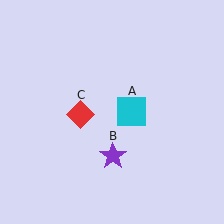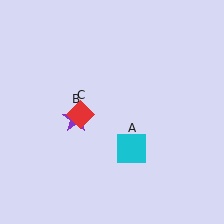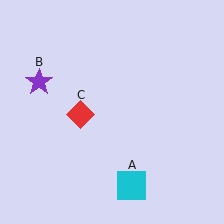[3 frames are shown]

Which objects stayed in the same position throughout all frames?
Red diamond (object C) remained stationary.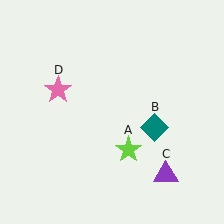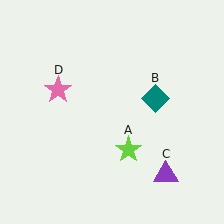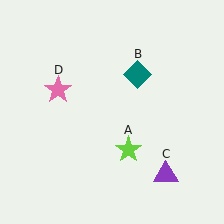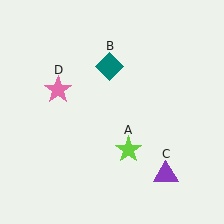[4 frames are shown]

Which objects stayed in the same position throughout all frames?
Lime star (object A) and purple triangle (object C) and pink star (object D) remained stationary.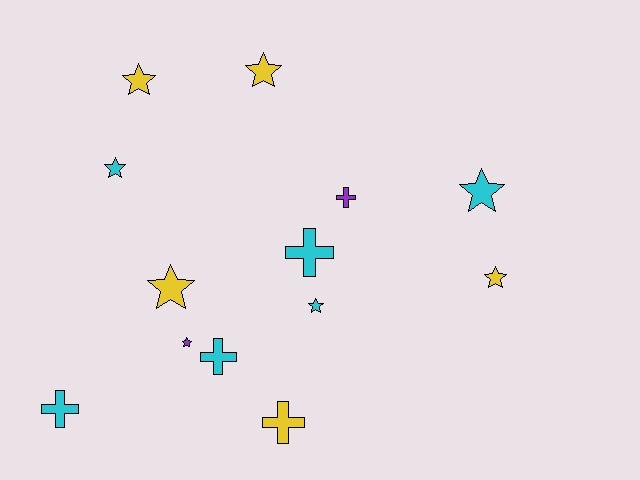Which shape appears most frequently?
Star, with 8 objects.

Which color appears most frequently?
Cyan, with 6 objects.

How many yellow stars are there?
There are 4 yellow stars.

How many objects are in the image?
There are 13 objects.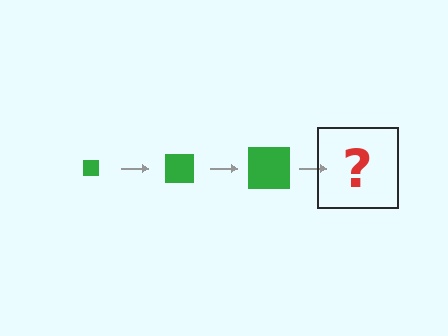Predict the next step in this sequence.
The next step is a green square, larger than the previous one.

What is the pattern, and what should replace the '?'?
The pattern is that the square gets progressively larger each step. The '?' should be a green square, larger than the previous one.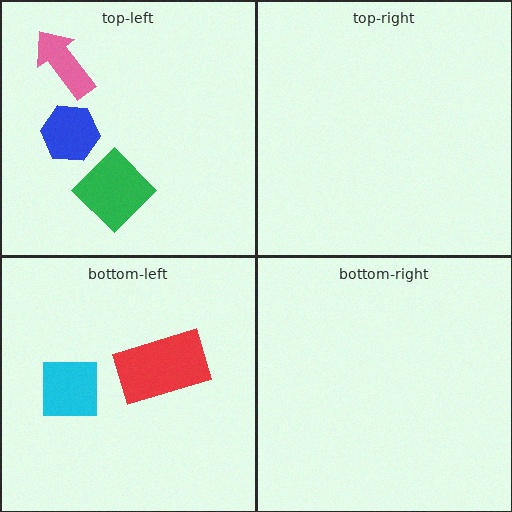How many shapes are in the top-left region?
3.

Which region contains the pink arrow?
The top-left region.